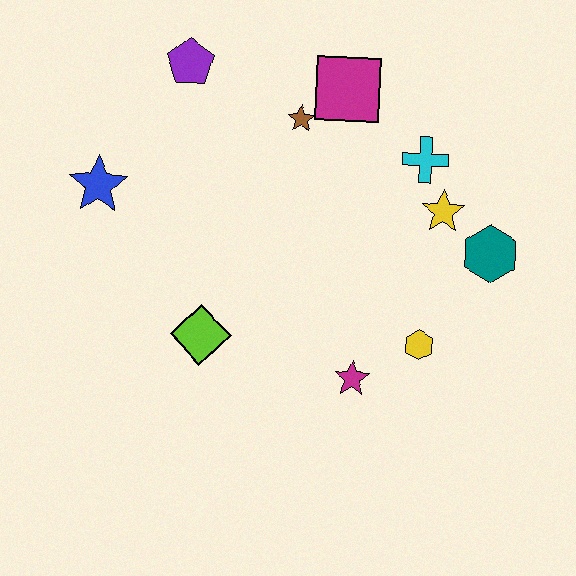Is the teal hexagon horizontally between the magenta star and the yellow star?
No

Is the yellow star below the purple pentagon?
Yes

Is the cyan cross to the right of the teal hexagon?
No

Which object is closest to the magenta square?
The brown star is closest to the magenta square.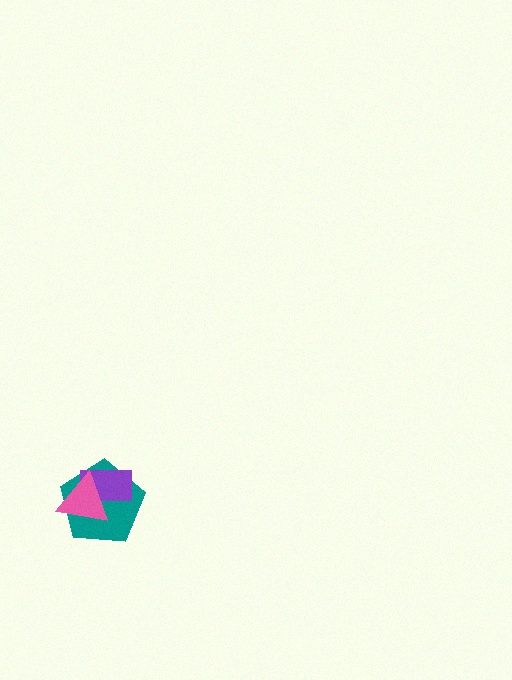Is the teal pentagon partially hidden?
Yes, it is partially covered by another shape.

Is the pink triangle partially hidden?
No, no other shape covers it.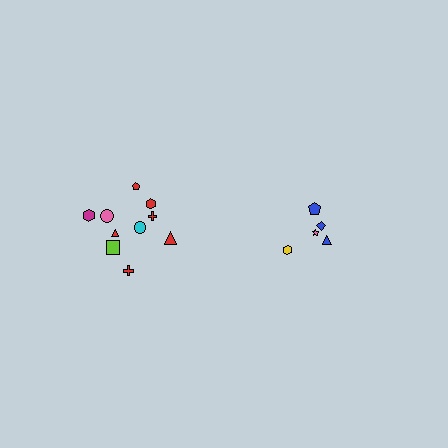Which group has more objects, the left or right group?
The left group.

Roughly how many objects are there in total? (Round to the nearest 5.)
Roughly 15 objects in total.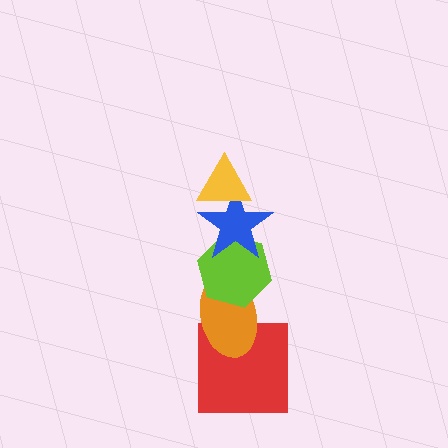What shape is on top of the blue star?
The yellow triangle is on top of the blue star.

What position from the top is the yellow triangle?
The yellow triangle is 1st from the top.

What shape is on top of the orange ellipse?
The lime hexagon is on top of the orange ellipse.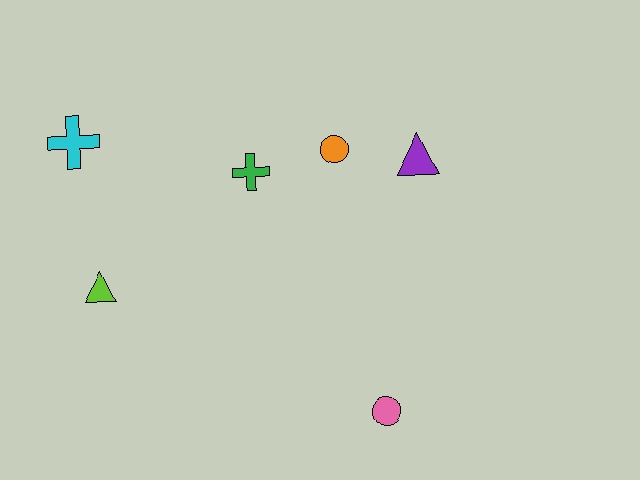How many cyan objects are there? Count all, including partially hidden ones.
There is 1 cyan object.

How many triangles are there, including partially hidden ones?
There are 2 triangles.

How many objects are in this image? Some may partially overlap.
There are 6 objects.